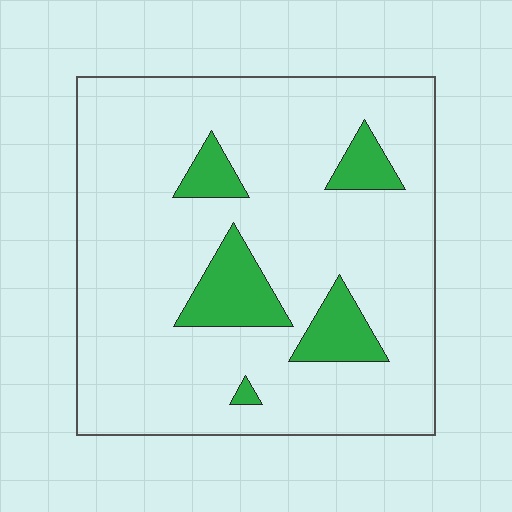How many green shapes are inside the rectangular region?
5.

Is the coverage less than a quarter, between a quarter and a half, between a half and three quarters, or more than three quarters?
Less than a quarter.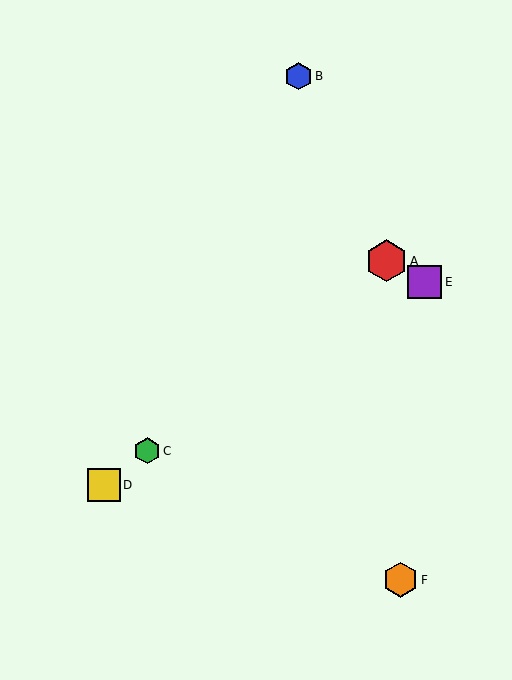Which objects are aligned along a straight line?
Objects A, C, D are aligned along a straight line.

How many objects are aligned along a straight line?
3 objects (A, C, D) are aligned along a straight line.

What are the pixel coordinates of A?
Object A is at (386, 261).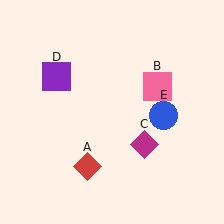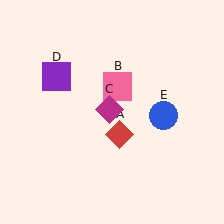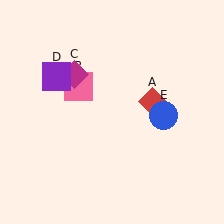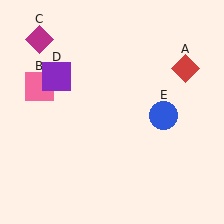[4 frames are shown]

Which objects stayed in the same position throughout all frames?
Purple square (object D) and blue circle (object E) remained stationary.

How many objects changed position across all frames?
3 objects changed position: red diamond (object A), pink square (object B), magenta diamond (object C).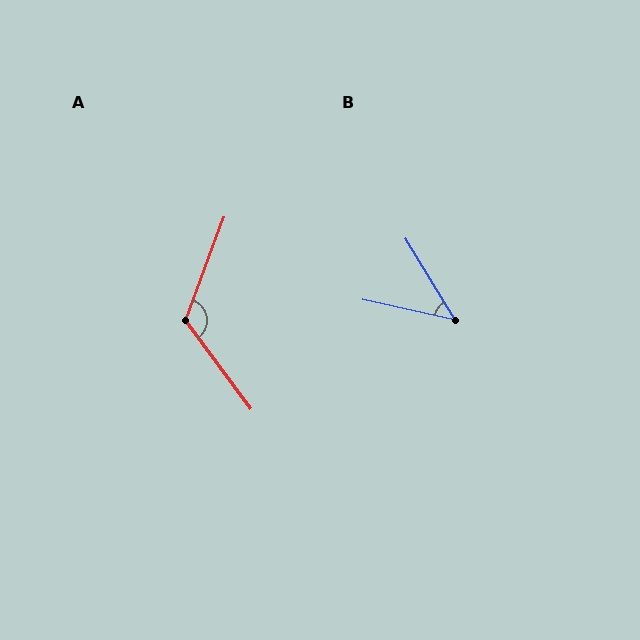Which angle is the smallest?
B, at approximately 46 degrees.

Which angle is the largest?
A, at approximately 123 degrees.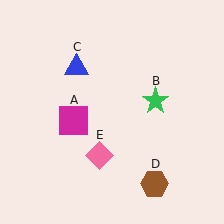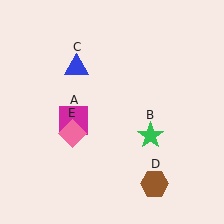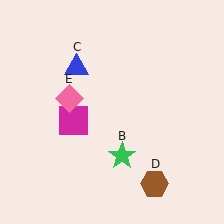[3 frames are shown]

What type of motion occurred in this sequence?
The green star (object B), pink diamond (object E) rotated clockwise around the center of the scene.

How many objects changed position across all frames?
2 objects changed position: green star (object B), pink diamond (object E).